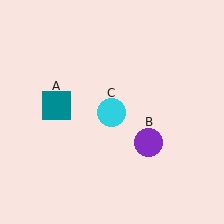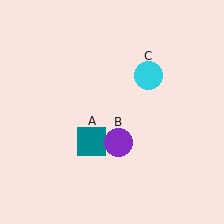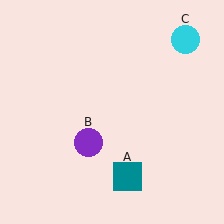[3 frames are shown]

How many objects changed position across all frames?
3 objects changed position: teal square (object A), purple circle (object B), cyan circle (object C).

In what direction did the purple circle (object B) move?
The purple circle (object B) moved left.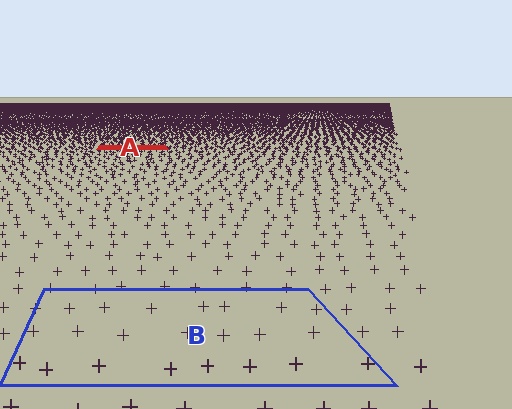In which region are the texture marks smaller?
The texture marks are smaller in region A, because it is farther away.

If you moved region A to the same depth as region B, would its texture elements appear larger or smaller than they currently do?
They would appear larger. At a closer depth, the same texture elements are projected at a bigger on-screen size.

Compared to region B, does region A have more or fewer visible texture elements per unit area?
Region A has more texture elements per unit area — they are packed more densely because it is farther away.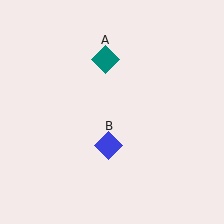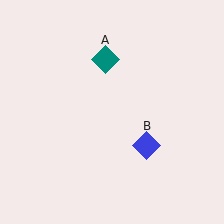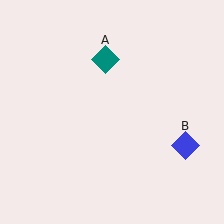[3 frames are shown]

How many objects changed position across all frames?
1 object changed position: blue diamond (object B).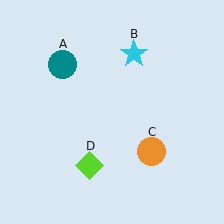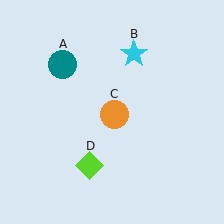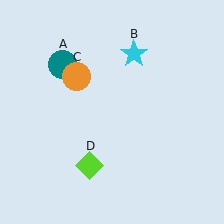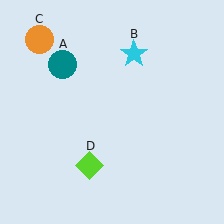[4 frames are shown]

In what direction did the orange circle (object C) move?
The orange circle (object C) moved up and to the left.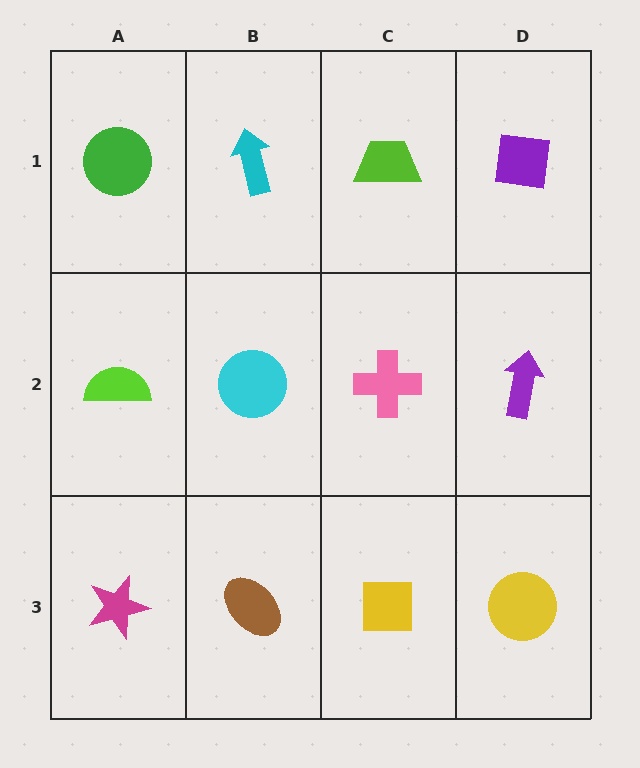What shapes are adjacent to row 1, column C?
A pink cross (row 2, column C), a cyan arrow (row 1, column B), a purple square (row 1, column D).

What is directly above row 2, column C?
A lime trapezoid.